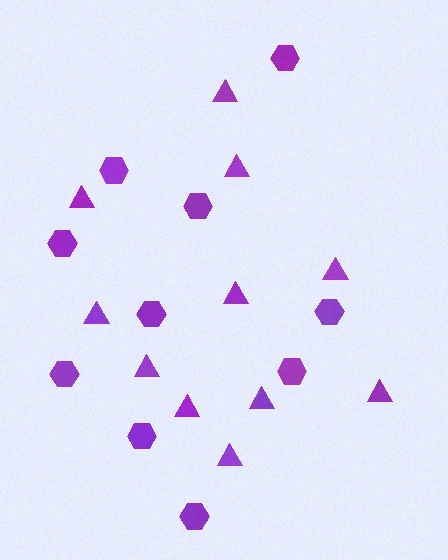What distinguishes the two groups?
There are 2 groups: one group of triangles (11) and one group of hexagons (10).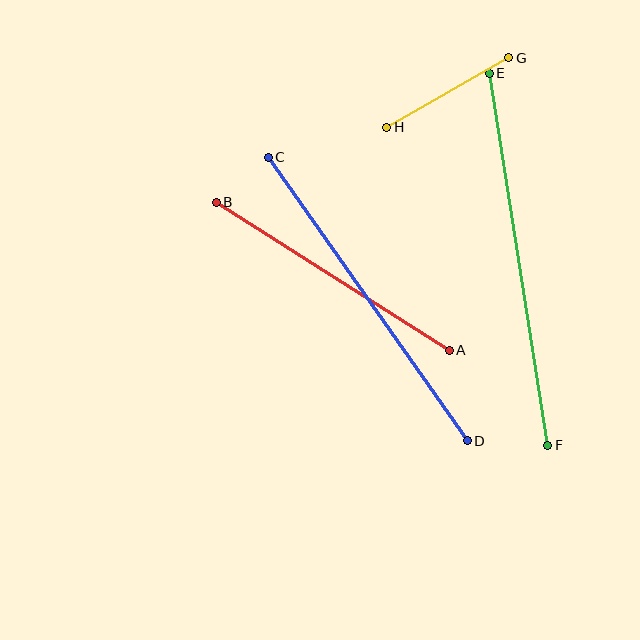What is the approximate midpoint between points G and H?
The midpoint is at approximately (448, 92) pixels.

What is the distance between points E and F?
The distance is approximately 376 pixels.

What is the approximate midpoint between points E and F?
The midpoint is at approximately (518, 259) pixels.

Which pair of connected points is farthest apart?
Points E and F are farthest apart.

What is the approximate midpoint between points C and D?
The midpoint is at approximately (368, 299) pixels.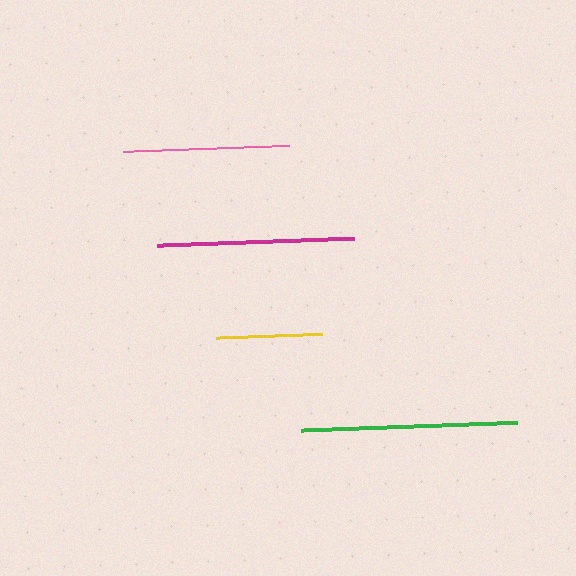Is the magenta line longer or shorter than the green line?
The green line is longer than the magenta line.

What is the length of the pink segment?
The pink segment is approximately 166 pixels long.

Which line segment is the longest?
The green line is the longest at approximately 216 pixels.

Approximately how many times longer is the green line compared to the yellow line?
The green line is approximately 2.0 times the length of the yellow line.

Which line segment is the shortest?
The yellow line is the shortest at approximately 106 pixels.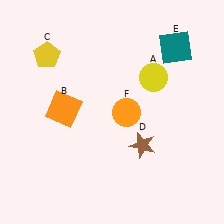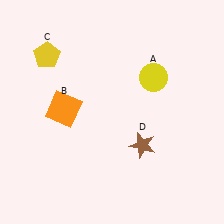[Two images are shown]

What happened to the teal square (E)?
The teal square (E) was removed in Image 2. It was in the top-right area of Image 1.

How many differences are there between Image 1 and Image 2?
There are 2 differences between the two images.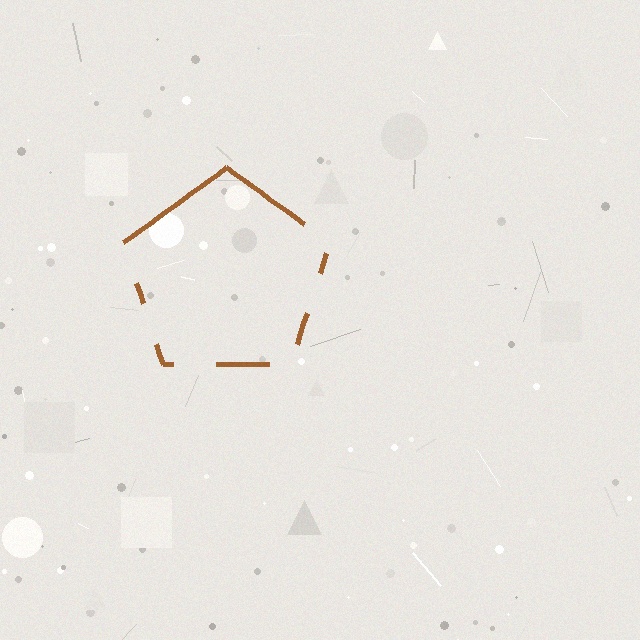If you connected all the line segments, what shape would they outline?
They would outline a pentagon.